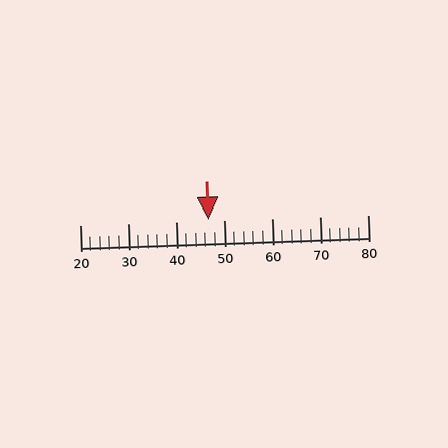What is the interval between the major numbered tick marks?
The major tick marks are spaced 10 units apart.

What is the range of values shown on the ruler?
The ruler shows values from 20 to 80.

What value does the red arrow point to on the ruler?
The red arrow points to approximately 47.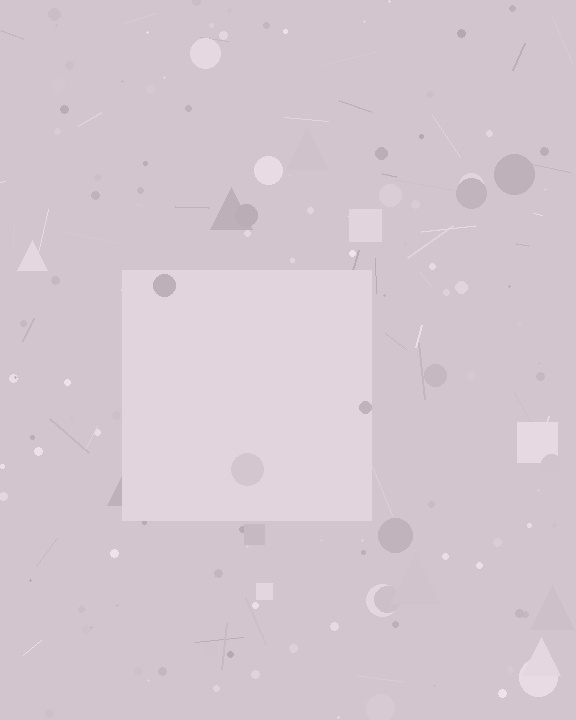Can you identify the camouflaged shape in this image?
The camouflaged shape is a square.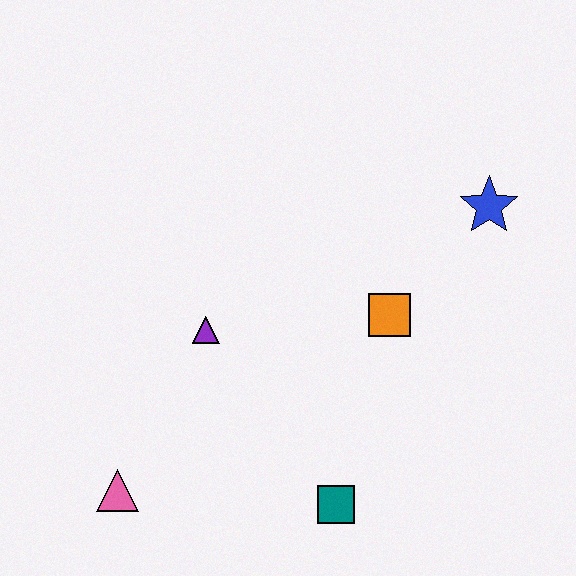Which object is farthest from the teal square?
The blue star is farthest from the teal square.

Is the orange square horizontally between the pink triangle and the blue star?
Yes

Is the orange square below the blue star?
Yes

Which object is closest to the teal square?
The orange square is closest to the teal square.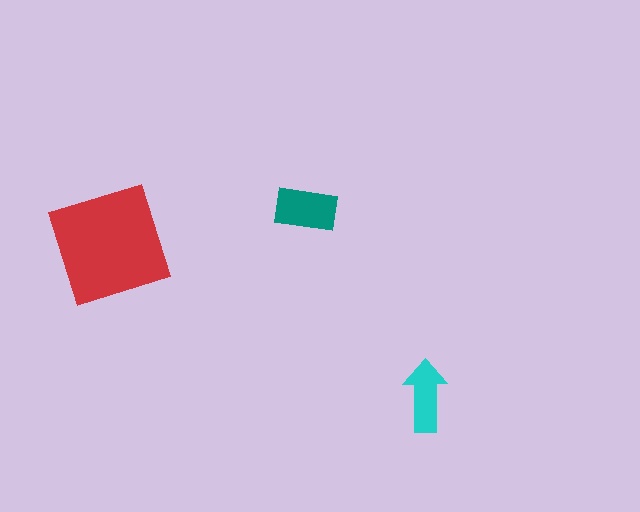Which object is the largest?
The red square.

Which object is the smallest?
The cyan arrow.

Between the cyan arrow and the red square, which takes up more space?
The red square.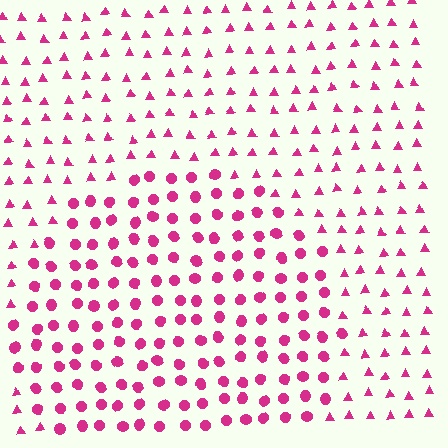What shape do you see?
I see a circle.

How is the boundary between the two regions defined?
The boundary is defined by a change in element shape: circles inside vs. triangles outside. All elements share the same color and spacing.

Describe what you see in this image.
The image is filled with small magenta elements arranged in a uniform grid. A circle-shaped region contains circles, while the surrounding area contains triangles. The boundary is defined purely by the change in element shape.